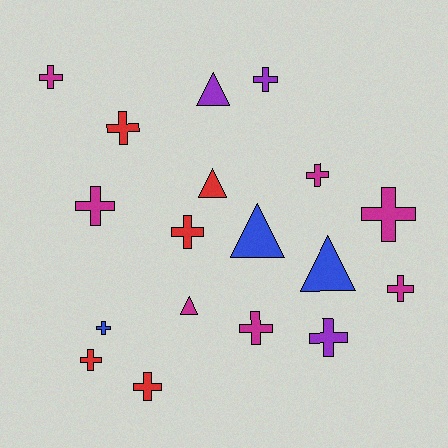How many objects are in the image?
There are 18 objects.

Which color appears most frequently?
Magenta, with 7 objects.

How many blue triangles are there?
There are 2 blue triangles.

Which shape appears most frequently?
Cross, with 13 objects.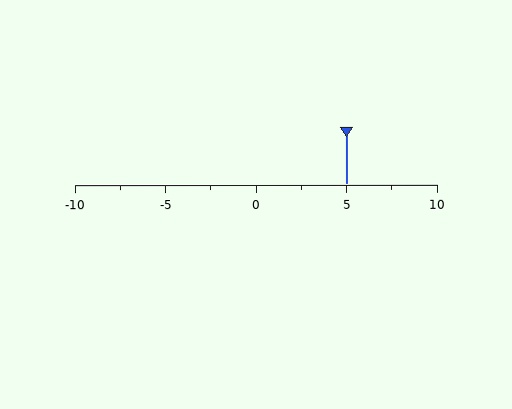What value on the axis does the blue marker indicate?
The marker indicates approximately 5.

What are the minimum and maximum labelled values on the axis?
The axis runs from -10 to 10.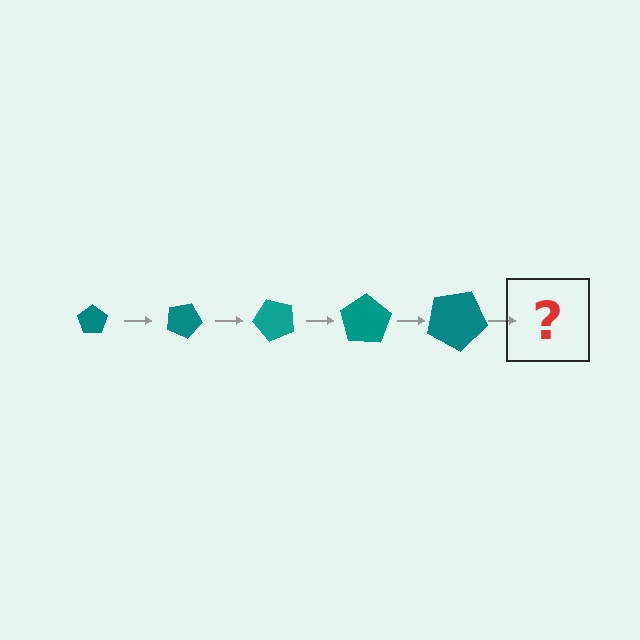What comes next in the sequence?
The next element should be a pentagon, larger than the previous one and rotated 125 degrees from the start.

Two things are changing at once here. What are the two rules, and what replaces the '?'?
The two rules are that the pentagon grows larger each step and it rotates 25 degrees each step. The '?' should be a pentagon, larger than the previous one and rotated 125 degrees from the start.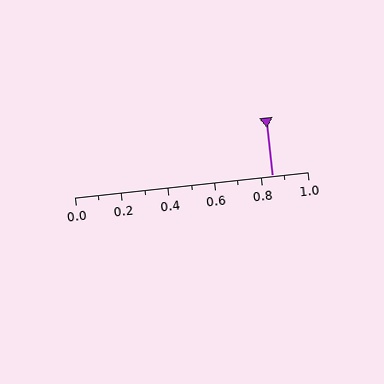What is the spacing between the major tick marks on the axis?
The major ticks are spaced 0.2 apart.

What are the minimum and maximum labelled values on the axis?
The axis runs from 0.0 to 1.0.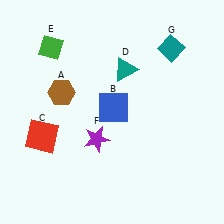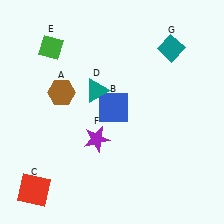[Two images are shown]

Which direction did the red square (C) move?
The red square (C) moved down.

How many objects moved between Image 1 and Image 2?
2 objects moved between the two images.